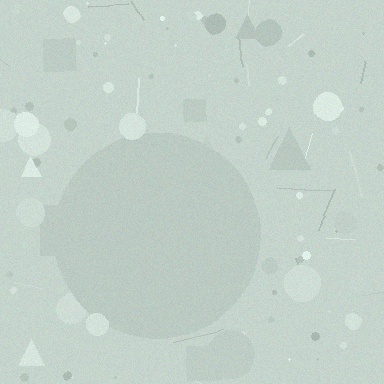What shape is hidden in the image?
A circle is hidden in the image.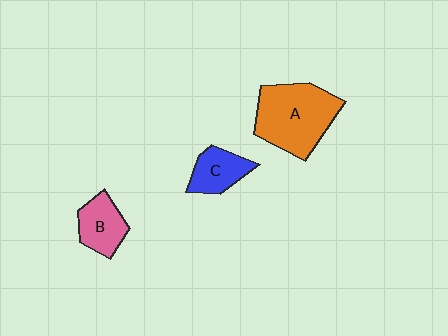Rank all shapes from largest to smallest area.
From largest to smallest: A (orange), B (pink), C (blue).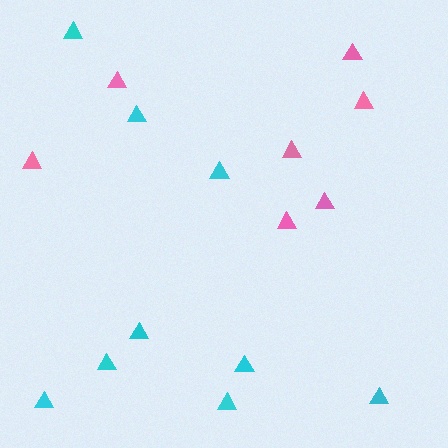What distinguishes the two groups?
There are 2 groups: one group of cyan triangles (9) and one group of pink triangles (7).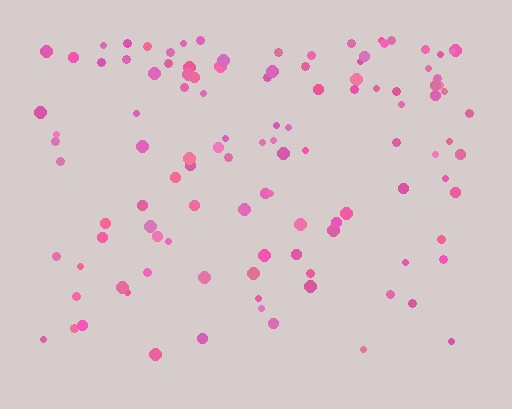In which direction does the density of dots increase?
From bottom to top, with the top side densest.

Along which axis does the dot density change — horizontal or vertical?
Vertical.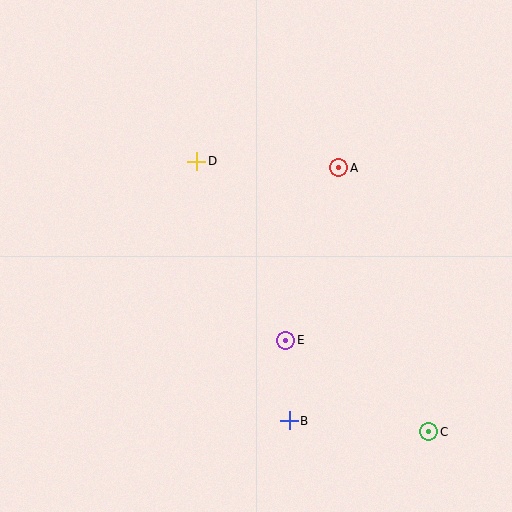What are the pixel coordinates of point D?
Point D is at (197, 161).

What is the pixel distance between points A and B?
The distance between A and B is 258 pixels.